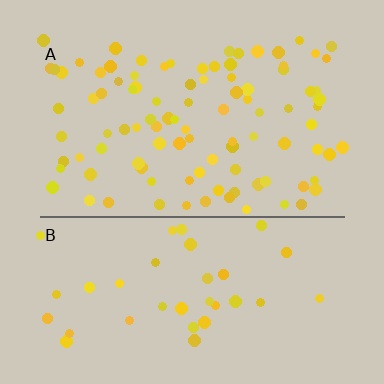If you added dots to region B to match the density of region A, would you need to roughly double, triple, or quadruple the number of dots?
Approximately triple.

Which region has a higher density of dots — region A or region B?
A (the top).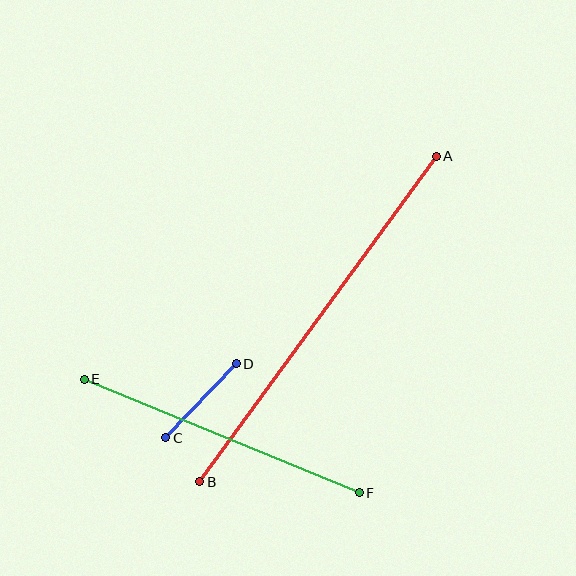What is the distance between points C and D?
The distance is approximately 102 pixels.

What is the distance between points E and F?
The distance is approximately 297 pixels.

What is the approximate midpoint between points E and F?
The midpoint is at approximately (222, 436) pixels.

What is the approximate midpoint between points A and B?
The midpoint is at approximately (318, 319) pixels.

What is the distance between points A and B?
The distance is approximately 402 pixels.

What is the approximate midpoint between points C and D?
The midpoint is at approximately (201, 401) pixels.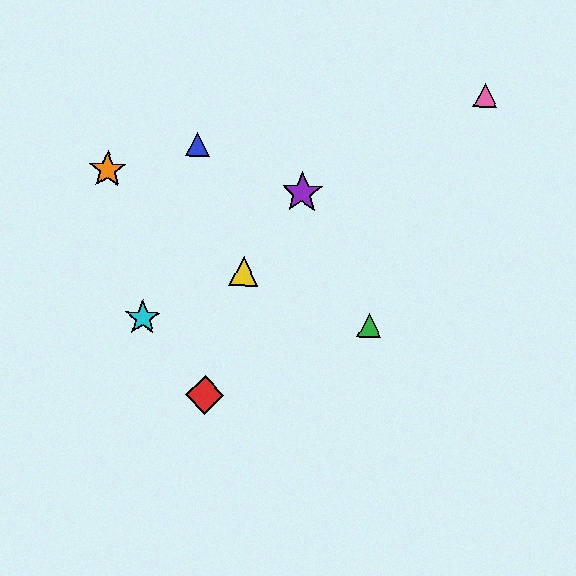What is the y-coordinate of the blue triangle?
The blue triangle is at y≈144.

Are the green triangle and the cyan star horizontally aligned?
Yes, both are at y≈326.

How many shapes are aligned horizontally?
2 shapes (the green triangle, the cyan star) are aligned horizontally.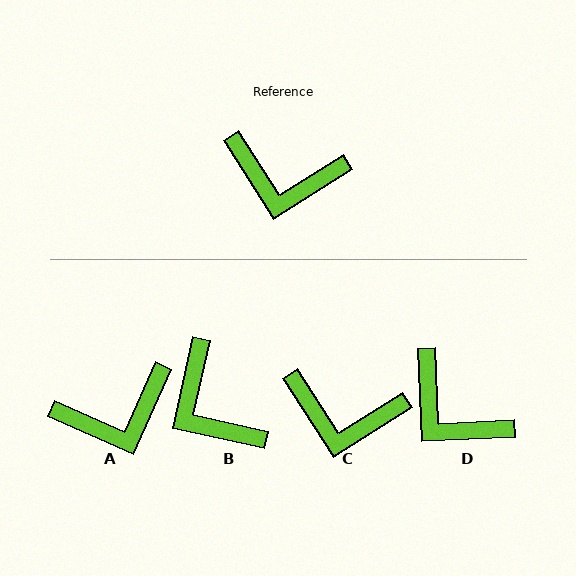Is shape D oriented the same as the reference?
No, it is off by about 30 degrees.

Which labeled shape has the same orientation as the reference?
C.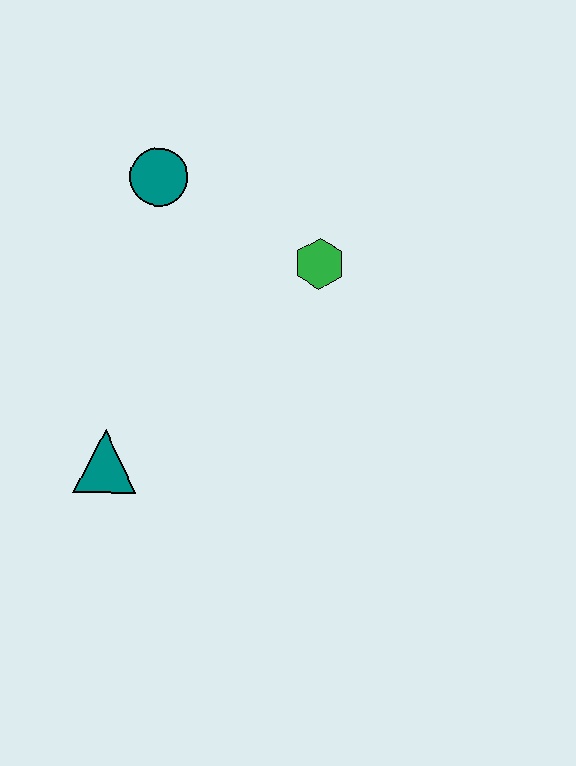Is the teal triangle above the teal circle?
No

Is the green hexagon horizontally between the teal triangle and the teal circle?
No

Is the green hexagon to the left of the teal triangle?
No